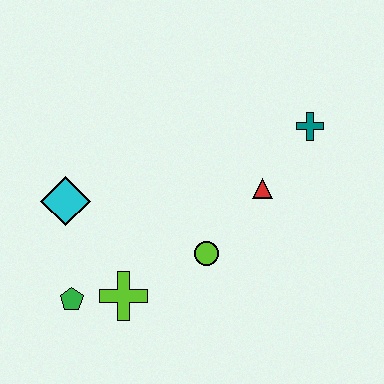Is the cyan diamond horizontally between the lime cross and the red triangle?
No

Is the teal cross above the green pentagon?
Yes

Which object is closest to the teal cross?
The red triangle is closest to the teal cross.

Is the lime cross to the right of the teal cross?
No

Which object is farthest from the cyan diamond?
The teal cross is farthest from the cyan diamond.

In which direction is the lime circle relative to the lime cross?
The lime circle is to the right of the lime cross.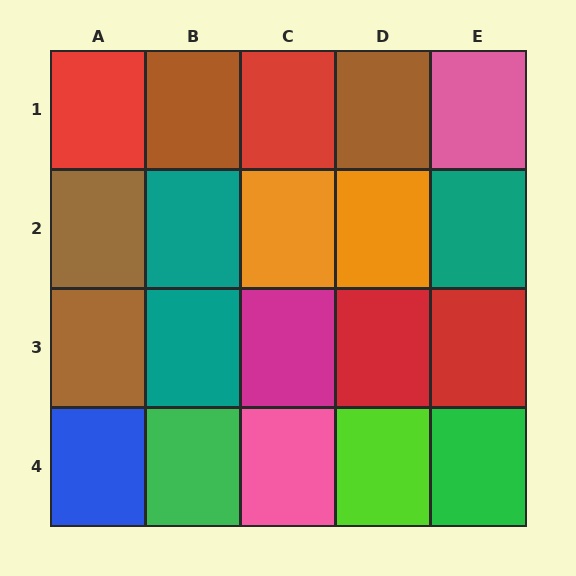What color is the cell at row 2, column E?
Teal.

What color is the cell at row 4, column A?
Blue.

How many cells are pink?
2 cells are pink.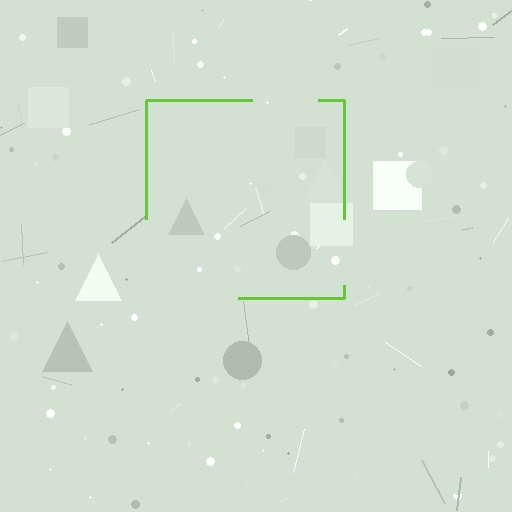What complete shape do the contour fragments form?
The contour fragments form a square.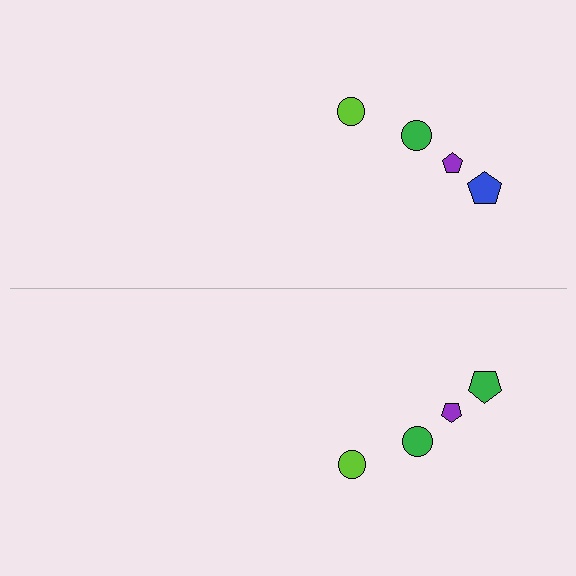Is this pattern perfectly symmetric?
No, the pattern is not perfectly symmetric. The green pentagon on the bottom side breaks the symmetry — its mirror counterpart is blue.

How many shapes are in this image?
There are 8 shapes in this image.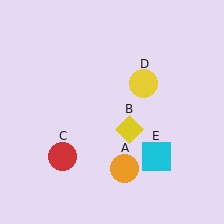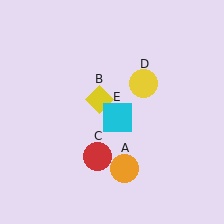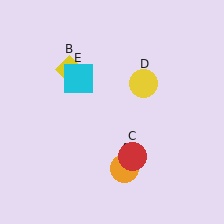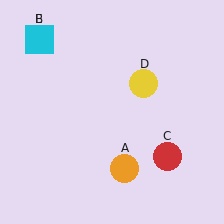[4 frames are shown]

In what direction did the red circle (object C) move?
The red circle (object C) moved right.